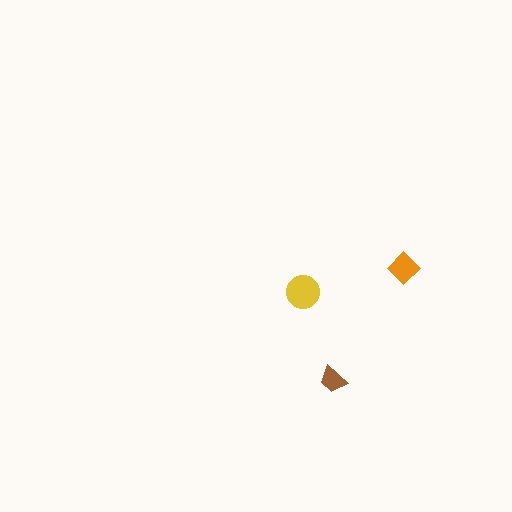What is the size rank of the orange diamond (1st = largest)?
2nd.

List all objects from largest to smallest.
The yellow circle, the orange diamond, the brown trapezoid.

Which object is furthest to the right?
The orange diamond is rightmost.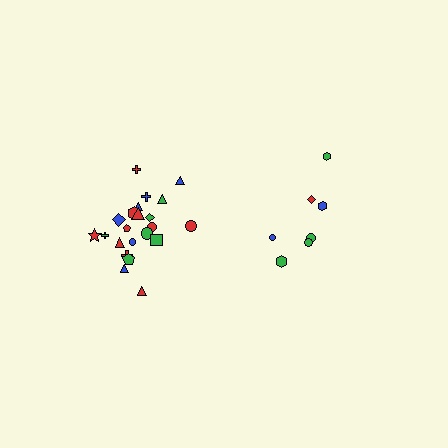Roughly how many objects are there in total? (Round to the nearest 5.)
Roughly 30 objects in total.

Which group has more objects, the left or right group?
The left group.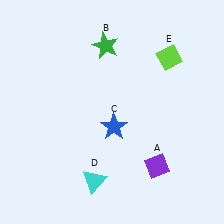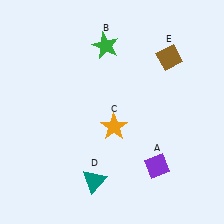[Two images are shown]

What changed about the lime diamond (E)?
In Image 1, E is lime. In Image 2, it changed to brown.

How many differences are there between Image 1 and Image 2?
There are 3 differences between the two images.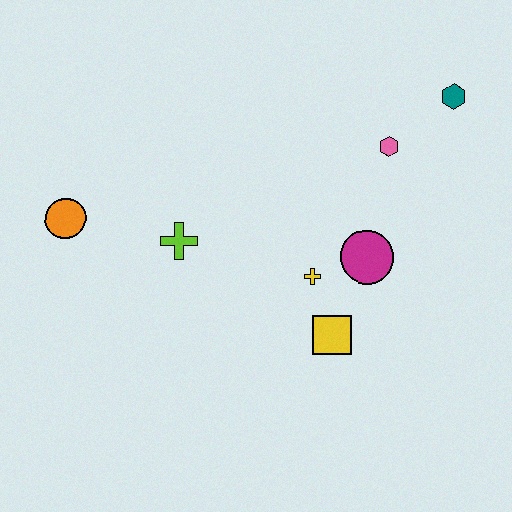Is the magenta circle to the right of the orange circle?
Yes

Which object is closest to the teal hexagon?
The pink hexagon is closest to the teal hexagon.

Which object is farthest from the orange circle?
The teal hexagon is farthest from the orange circle.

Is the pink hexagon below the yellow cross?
No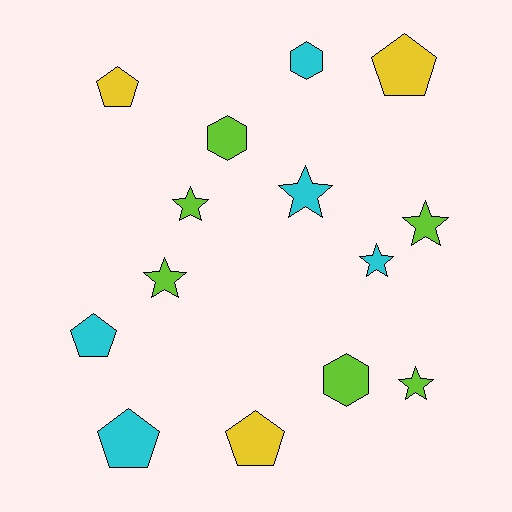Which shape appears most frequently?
Star, with 6 objects.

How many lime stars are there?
There are 4 lime stars.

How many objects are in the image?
There are 14 objects.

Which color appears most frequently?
Lime, with 6 objects.